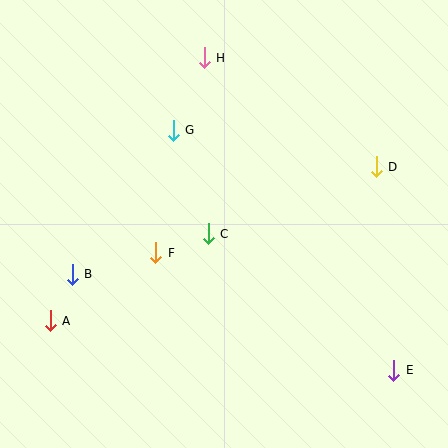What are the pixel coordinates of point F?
Point F is at (156, 253).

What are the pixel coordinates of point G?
Point G is at (173, 130).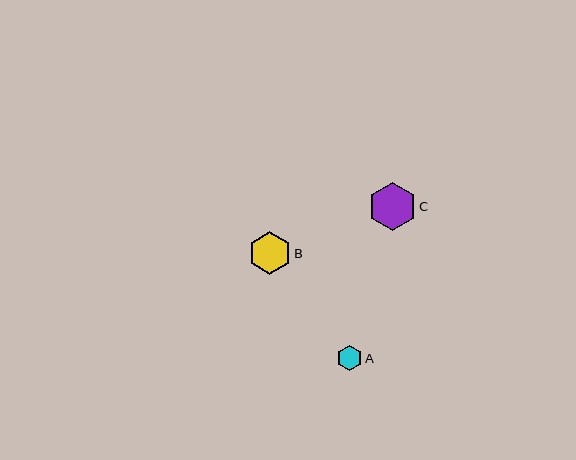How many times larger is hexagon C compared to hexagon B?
Hexagon C is approximately 1.1 times the size of hexagon B.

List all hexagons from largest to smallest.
From largest to smallest: C, B, A.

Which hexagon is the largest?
Hexagon C is the largest with a size of approximately 49 pixels.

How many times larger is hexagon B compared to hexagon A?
Hexagon B is approximately 1.7 times the size of hexagon A.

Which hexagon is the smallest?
Hexagon A is the smallest with a size of approximately 25 pixels.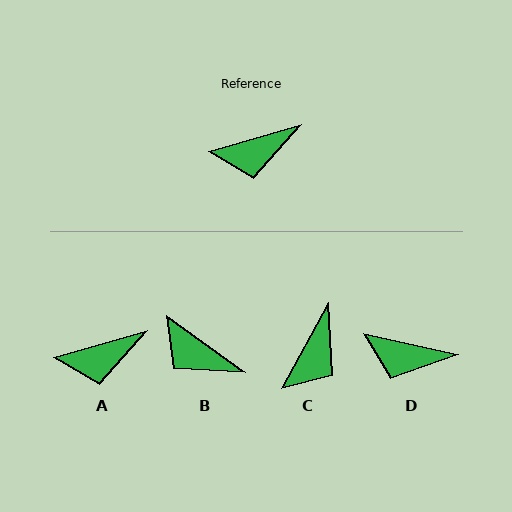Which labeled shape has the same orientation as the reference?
A.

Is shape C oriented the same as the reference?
No, it is off by about 45 degrees.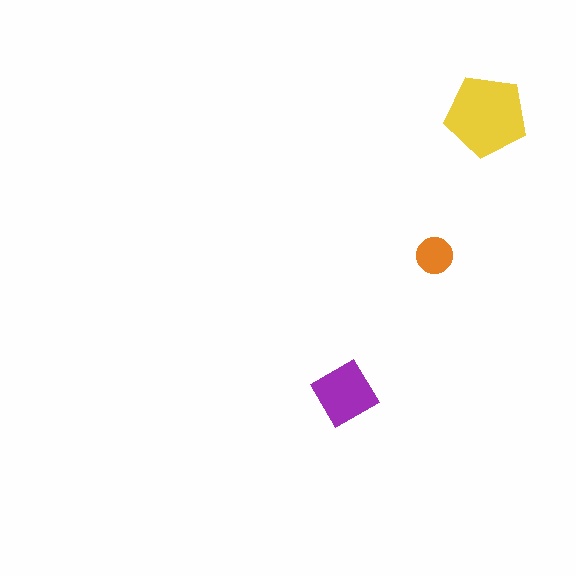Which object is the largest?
The yellow pentagon.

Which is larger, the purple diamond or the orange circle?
The purple diamond.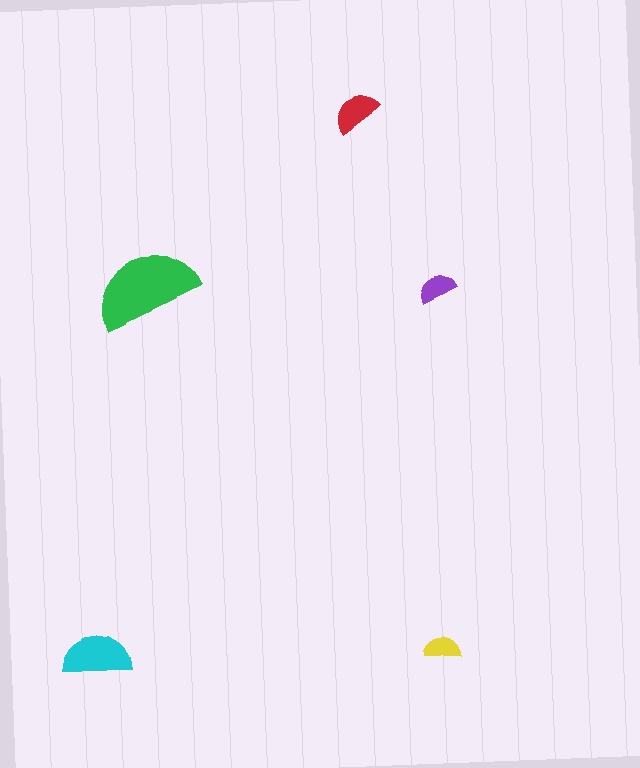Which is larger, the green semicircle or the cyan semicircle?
The green one.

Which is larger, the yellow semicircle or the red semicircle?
The red one.